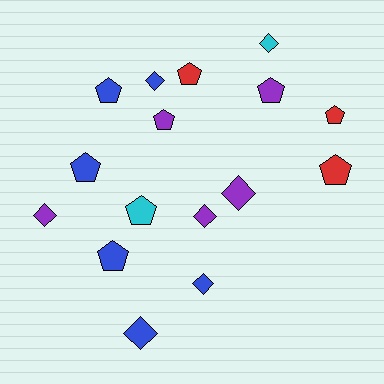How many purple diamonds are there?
There are 3 purple diamonds.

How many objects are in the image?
There are 16 objects.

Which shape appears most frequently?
Pentagon, with 9 objects.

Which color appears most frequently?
Blue, with 6 objects.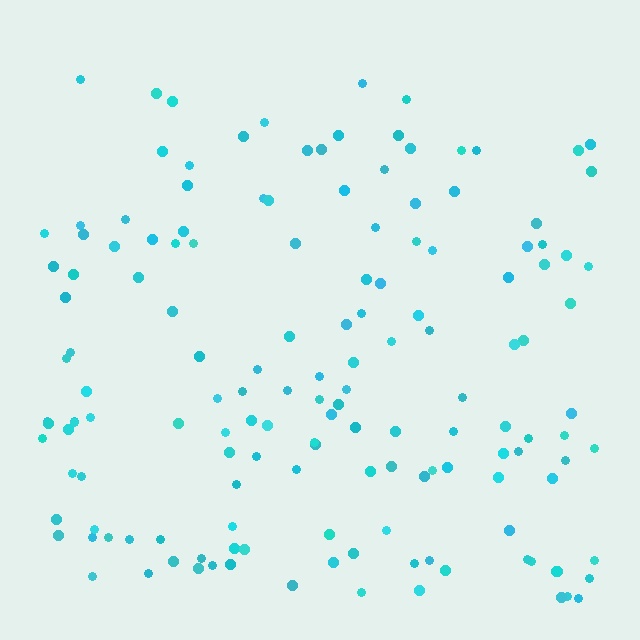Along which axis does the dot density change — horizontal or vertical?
Vertical.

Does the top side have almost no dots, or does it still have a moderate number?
Still a moderate number, just noticeably fewer than the bottom.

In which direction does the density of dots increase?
From top to bottom, with the bottom side densest.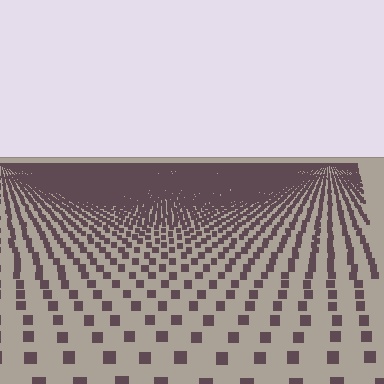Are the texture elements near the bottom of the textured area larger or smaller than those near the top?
Larger. Near the bottom, elements are closer to the viewer and appear at a bigger on-screen size.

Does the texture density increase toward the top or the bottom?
Density increases toward the top.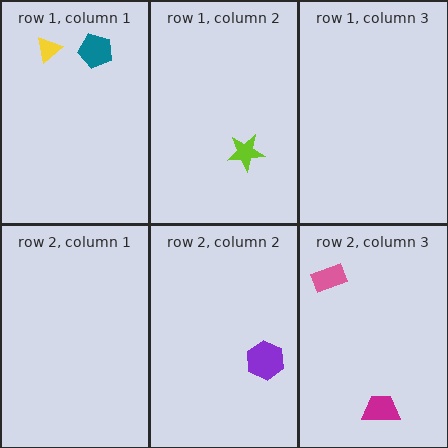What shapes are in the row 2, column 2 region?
The purple hexagon.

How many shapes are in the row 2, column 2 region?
1.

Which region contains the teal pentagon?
The row 1, column 1 region.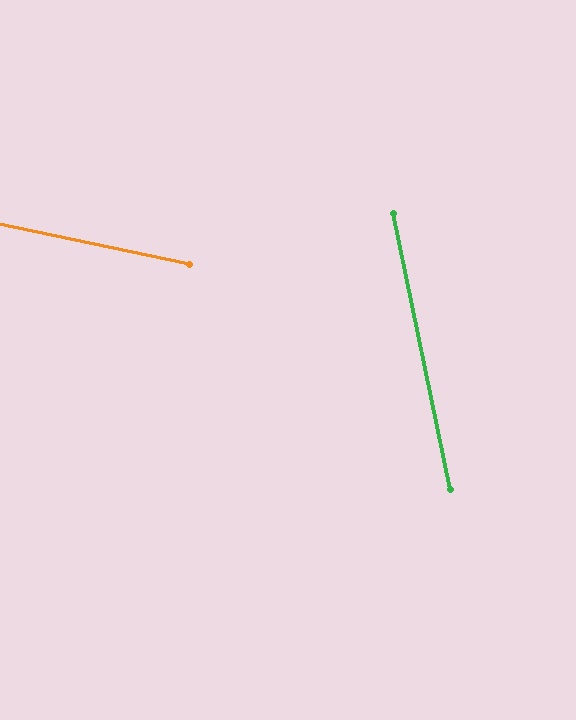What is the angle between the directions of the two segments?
Approximately 67 degrees.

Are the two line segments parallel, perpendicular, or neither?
Neither parallel nor perpendicular — they differ by about 67°.